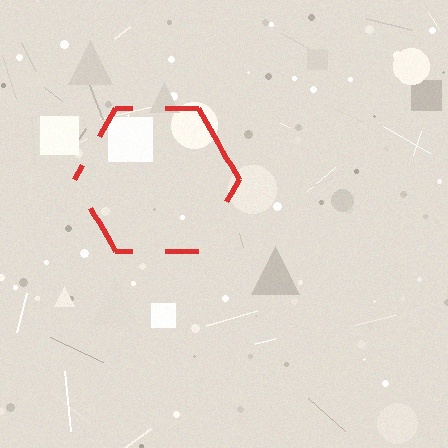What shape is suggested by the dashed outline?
The dashed outline suggests a hexagon.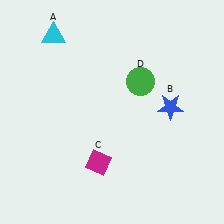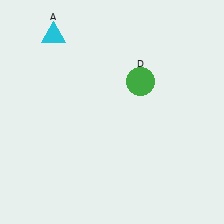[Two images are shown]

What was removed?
The magenta diamond (C), the blue star (B) were removed in Image 2.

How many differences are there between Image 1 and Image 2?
There are 2 differences between the two images.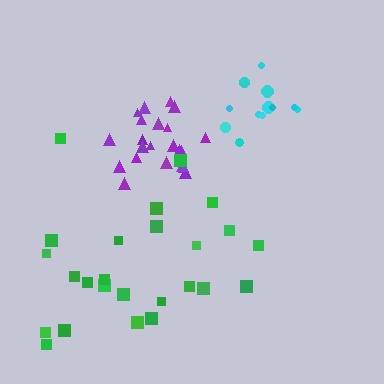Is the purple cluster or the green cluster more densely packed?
Purple.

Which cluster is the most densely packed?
Purple.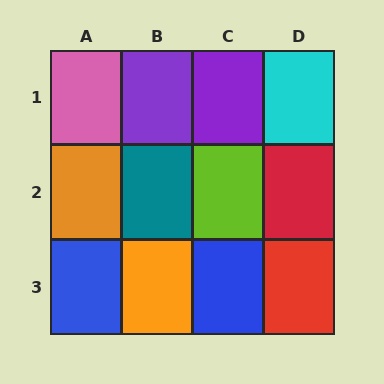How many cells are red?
2 cells are red.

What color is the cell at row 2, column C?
Lime.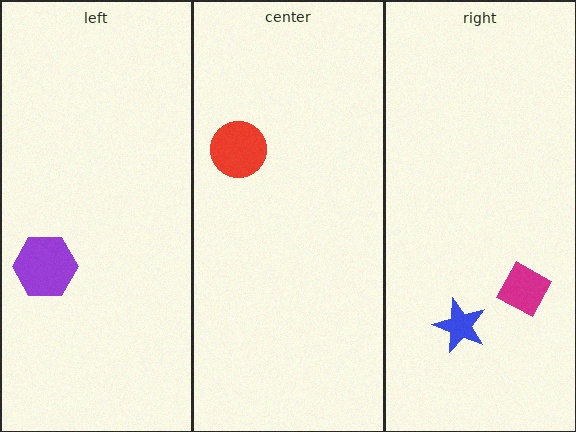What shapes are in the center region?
The red circle.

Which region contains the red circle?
The center region.